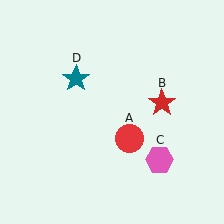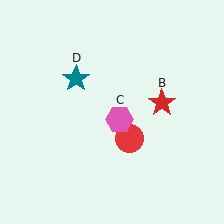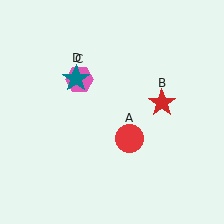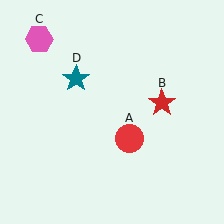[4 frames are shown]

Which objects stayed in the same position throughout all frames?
Red circle (object A) and red star (object B) and teal star (object D) remained stationary.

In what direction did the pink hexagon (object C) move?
The pink hexagon (object C) moved up and to the left.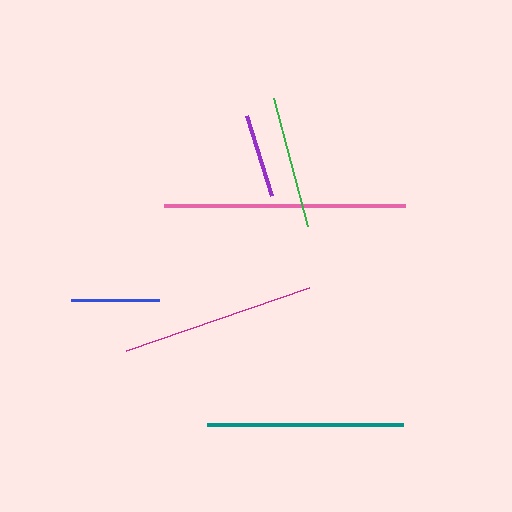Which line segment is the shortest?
The purple line is the shortest at approximately 83 pixels.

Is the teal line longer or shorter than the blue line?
The teal line is longer than the blue line.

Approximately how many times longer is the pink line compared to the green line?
The pink line is approximately 1.8 times the length of the green line.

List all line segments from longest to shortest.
From longest to shortest: pink, teal, magenta, green, blue, purple.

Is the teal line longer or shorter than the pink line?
The pink line is longer than the teal line.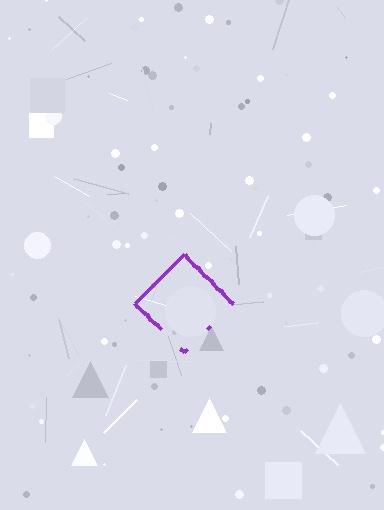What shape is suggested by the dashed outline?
The dashed outline suggests a diamond.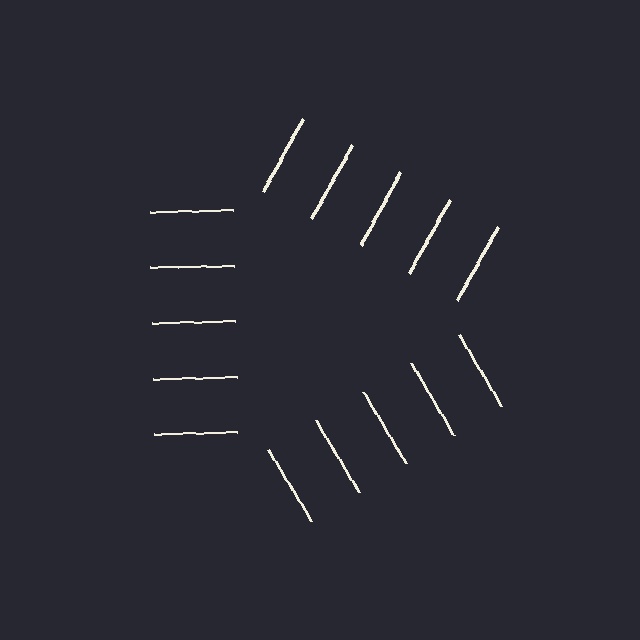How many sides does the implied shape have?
3 sides — the line-ends trace a triangle.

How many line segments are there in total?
15 — 5 along each of the 3 edges.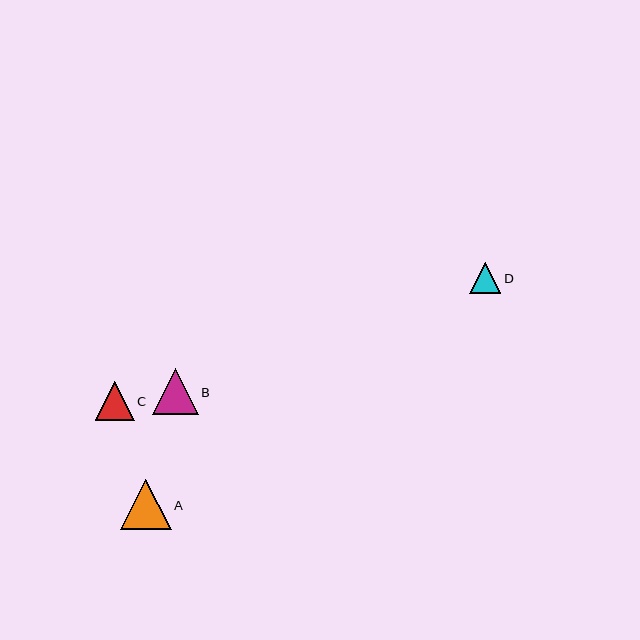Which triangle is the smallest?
Triangle D is the smallest with a size of approximately 31 pixels.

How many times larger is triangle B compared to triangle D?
Triangle B is approximately 1.5 times the size of triangle D.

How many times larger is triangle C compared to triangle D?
Triangle C is approximately 1.2 times the size of triangle D.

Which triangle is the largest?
Triangle A is the largest with a size of approximately 51 pixels.